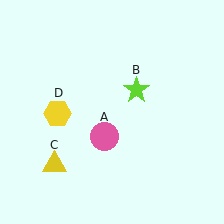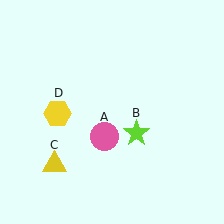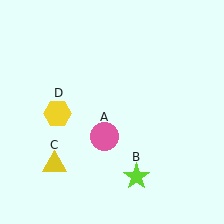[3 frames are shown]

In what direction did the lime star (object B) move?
The lime star (object B) moved down.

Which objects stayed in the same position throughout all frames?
Pink circle (object A) and yellow triangle (object C) and yellow hexagon (object D) remained stationary.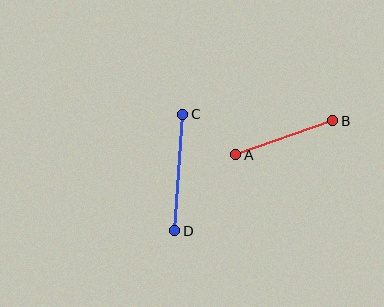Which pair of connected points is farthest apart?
Points C and D are farthest apart.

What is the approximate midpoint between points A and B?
The midpoint is at approximately (284, 138) pixels.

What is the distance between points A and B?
The distance is approximately 103 pixels.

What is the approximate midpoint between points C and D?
The midpoint is at approximately (179, 173) pixels.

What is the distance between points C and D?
The distance is approximately 117 pixels.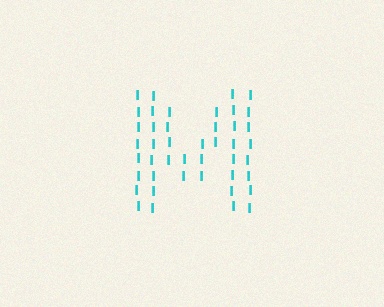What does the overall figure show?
The overall figure shows the letter M.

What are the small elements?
The small elements are letter I's.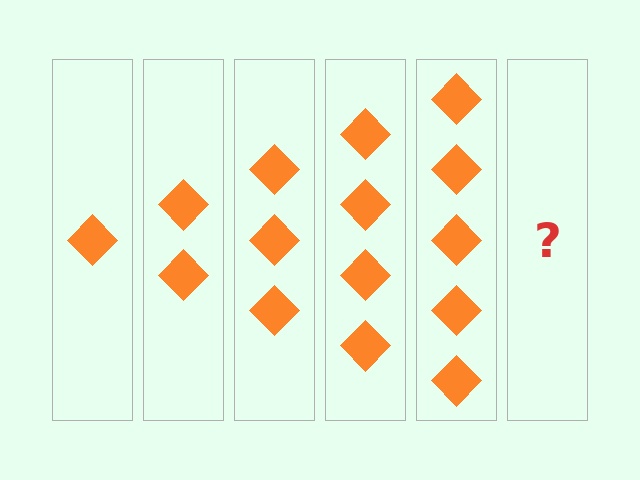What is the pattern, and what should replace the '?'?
The pattern is that each step adds one more diamond. The '?' should be 6 diamonds.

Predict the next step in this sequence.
The next step is 6 diamonds.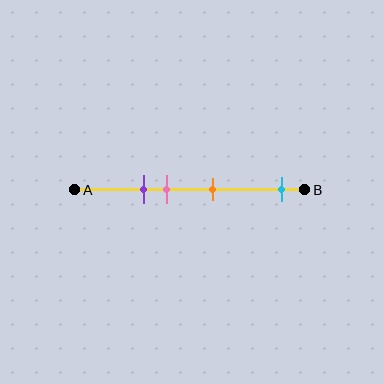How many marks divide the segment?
There are 4 marks dividing the segment.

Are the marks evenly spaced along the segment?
No, the marks are not evenly spaced.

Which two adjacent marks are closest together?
The purple and pink marks are the closest adjacent pair.